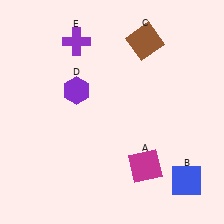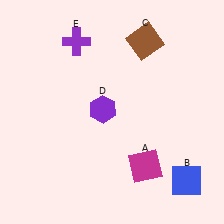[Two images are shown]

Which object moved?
The purple hexagon (D) moved right.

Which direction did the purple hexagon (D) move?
The purple hexagon (D) moved right.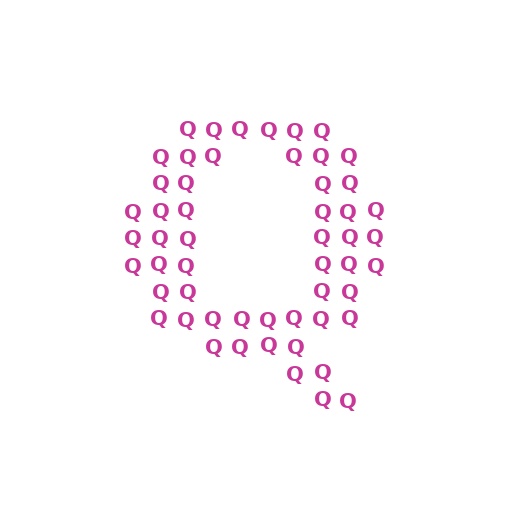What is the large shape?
The large shape is the letter Q.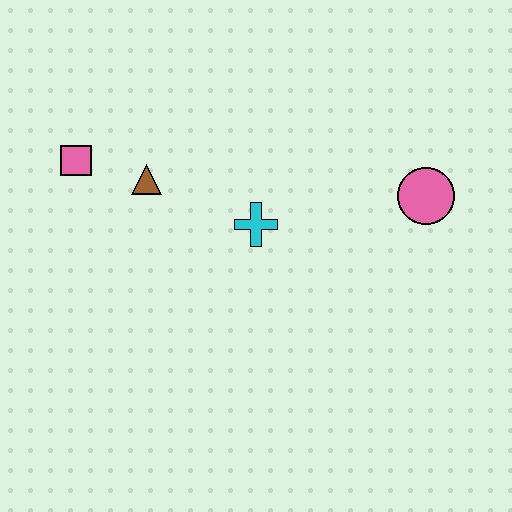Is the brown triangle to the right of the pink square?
Yes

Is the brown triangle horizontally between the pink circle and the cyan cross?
No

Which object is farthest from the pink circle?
The pink square is farthest from the pink circle.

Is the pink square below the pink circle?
No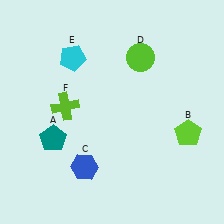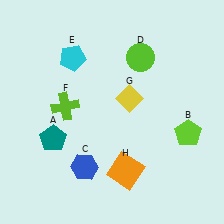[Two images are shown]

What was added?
A yellow diamond (G), an orange square (H) were added in Image 2.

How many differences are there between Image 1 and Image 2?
There are 2 differences between the two images.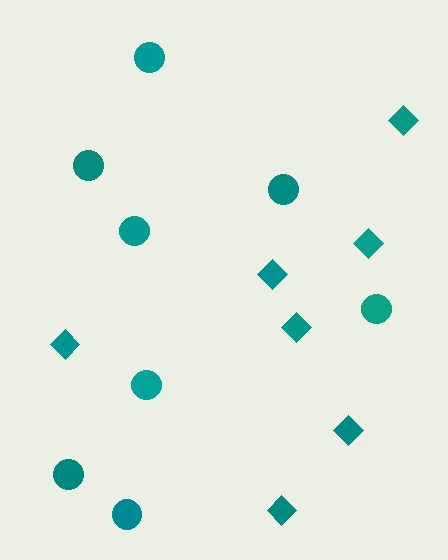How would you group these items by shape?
There are 2 groups: one group of circles (8) and one group of diamonds (7).